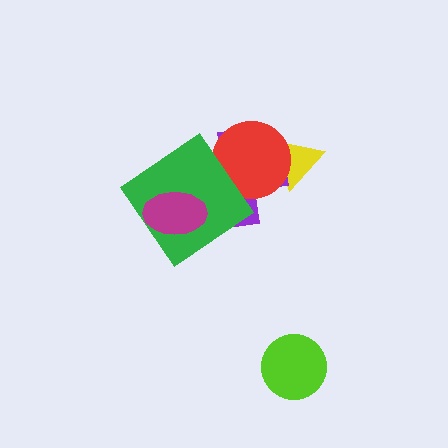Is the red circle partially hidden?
Yes, it is partially covered by another shape.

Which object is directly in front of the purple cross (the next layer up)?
The red circle is directly in front of the purple cross.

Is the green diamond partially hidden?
Yes, it is partially covered by another shape.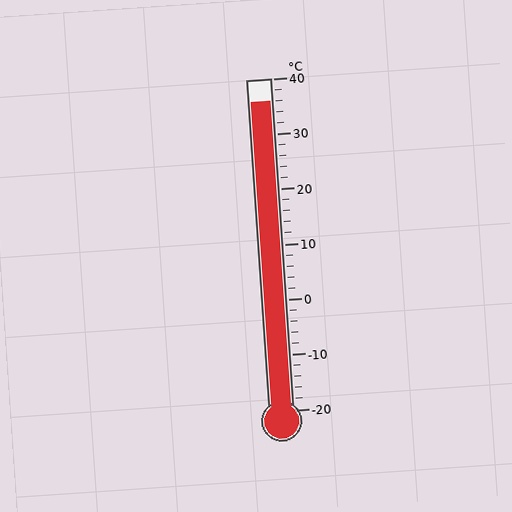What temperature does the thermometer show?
The thermometer shows approximately 36°C.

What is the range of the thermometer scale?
The thermometer scale ranges from -20°C to 40°C.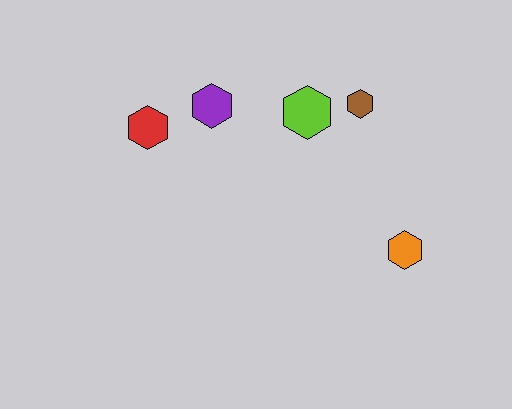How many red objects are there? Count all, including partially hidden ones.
There is 1 red object.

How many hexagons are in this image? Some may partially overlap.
There are 5 hexagons.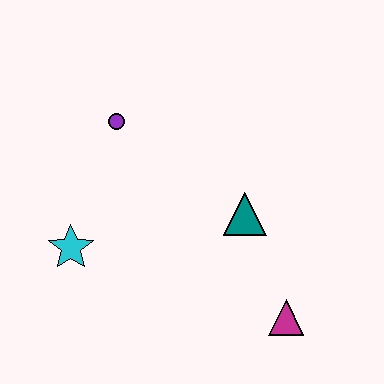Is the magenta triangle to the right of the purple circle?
Yes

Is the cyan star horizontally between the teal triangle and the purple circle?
No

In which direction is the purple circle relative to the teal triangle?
The purple circle is to the left of the teal triangle.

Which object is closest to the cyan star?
The purple circle is closest to the cyan star.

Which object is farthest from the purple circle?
The magenta triangle is farthest from the purple circle.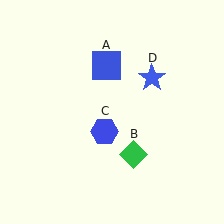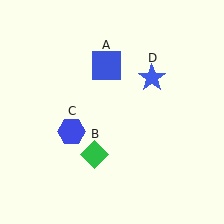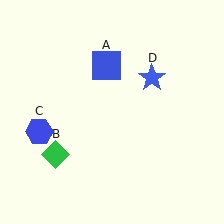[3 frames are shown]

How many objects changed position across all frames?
2 objects changed position: green diamond (object B), blue hexagon (object C).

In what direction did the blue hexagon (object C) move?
The blue hexagon (object C) moved left.